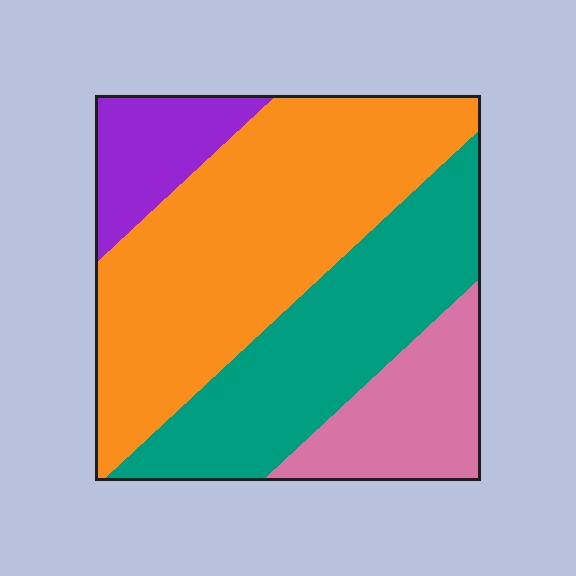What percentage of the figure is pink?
Pink covers roughly 15% of the figure.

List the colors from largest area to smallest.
From largest to smallest: orange, teal, pink, purple.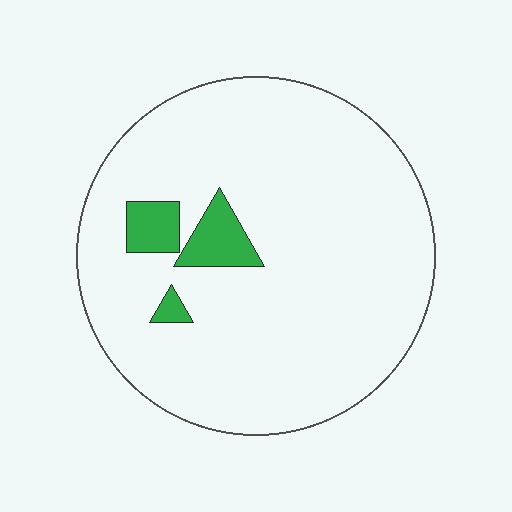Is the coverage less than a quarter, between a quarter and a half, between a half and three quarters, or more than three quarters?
Less than a quarter.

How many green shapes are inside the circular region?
3.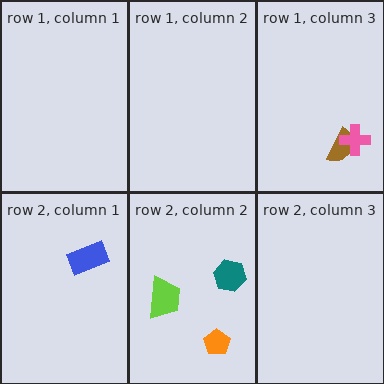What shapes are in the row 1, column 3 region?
The brown semicircle, the pink cross.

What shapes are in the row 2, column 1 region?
The blue rectangle.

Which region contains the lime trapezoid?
The row 2, column 2 region.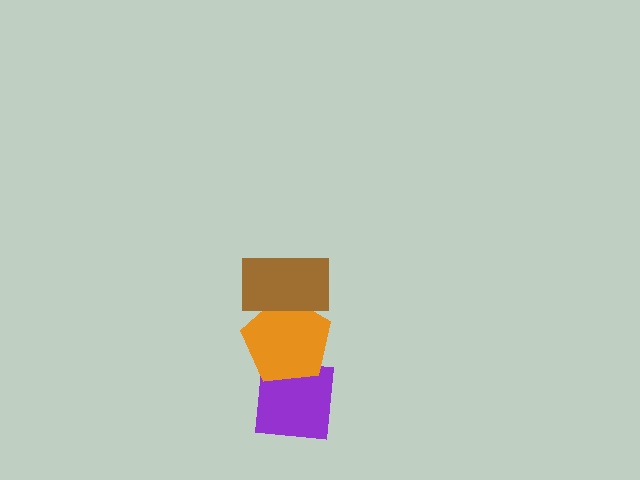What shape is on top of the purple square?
The orange pentagon is on top of the purple square.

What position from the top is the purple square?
The purple square is 3rd from the top.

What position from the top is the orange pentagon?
The orange pentagon is 2nd from the top.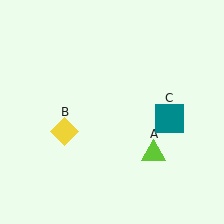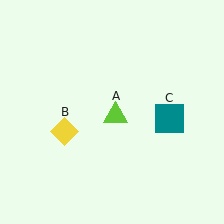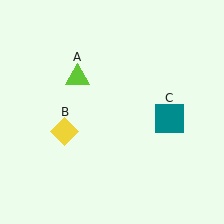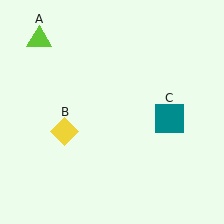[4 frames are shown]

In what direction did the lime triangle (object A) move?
The lime triangle (object A) moved up and to the left.